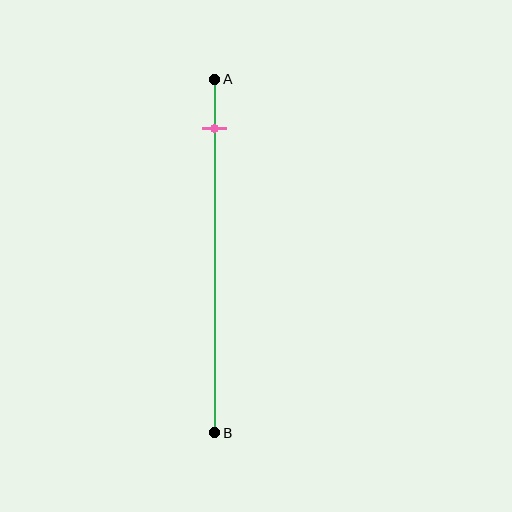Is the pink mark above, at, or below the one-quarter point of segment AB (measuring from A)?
The pink mark is above the one-quarter point of segment AB.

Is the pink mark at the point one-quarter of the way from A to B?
No, the mark is at about 15% from A, not at the 25% one-quarter point.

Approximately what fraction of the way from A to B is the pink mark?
The pink mark is approximately 15% of the way from A to B.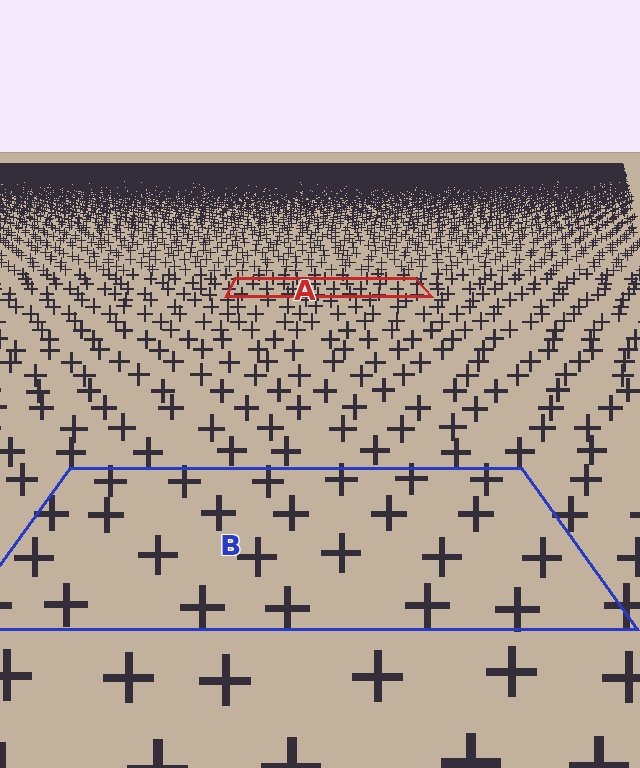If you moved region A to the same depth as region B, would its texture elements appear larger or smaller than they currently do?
They would appear larger. At a closer depth, the same texture elements are projected at a bigger on-screen size.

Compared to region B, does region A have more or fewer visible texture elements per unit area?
Region A has more texture elements per unit area — they are packed more densely because it is farther away.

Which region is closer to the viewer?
Region B is closer. The texture elements there are larger and more spread out.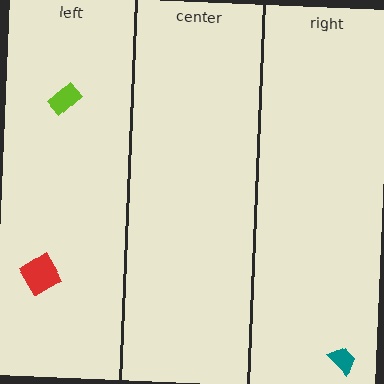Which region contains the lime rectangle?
The left region.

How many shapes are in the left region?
2.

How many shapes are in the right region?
1.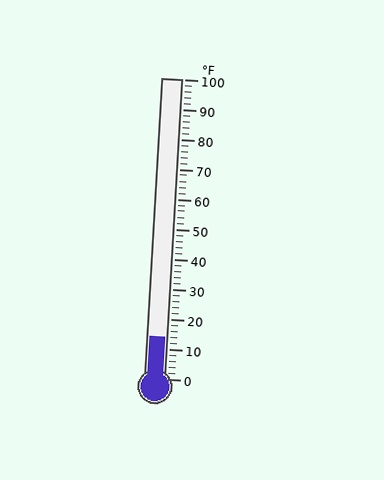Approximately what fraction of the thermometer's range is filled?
The thermometer is filled to approximately 15% of its range.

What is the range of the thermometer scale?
The thermometer scale ranges from 0°F to 100°F.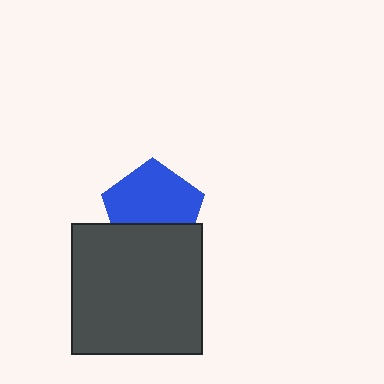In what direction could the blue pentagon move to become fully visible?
The blue pentagon could move up. That would shift it out from behind the dark gray square entirely.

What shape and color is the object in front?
The object in front is a dark gray square.